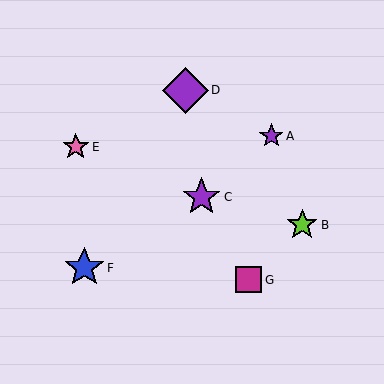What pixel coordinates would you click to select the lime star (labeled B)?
Click at (302, 225) to select the lime star B.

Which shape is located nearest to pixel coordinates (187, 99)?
The purple diamond (labeled D) at (185, 90) is nearest to that location.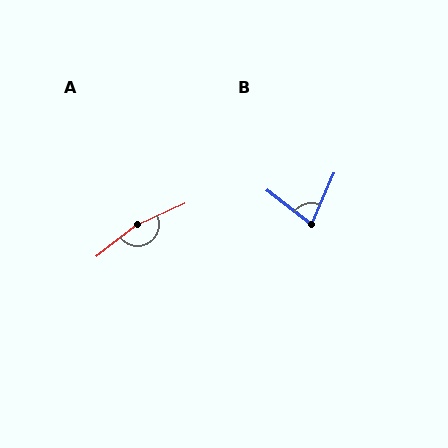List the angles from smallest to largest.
B (76°), A (167°).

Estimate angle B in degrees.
Approximately 76 degrees.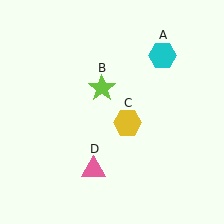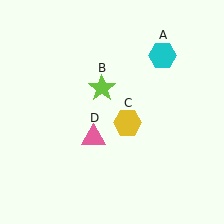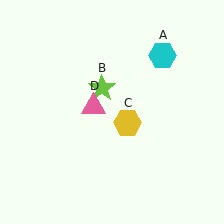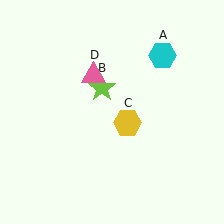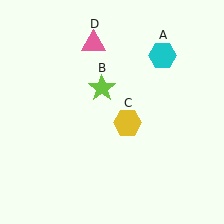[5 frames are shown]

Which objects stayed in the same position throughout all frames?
Cyan hexagon (object A) and lime star (object B) and yellow hexagon (object C) remained stationary.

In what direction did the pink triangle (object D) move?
The pink triangle (object D) moved up.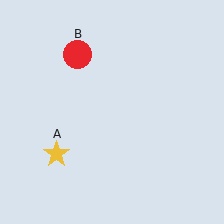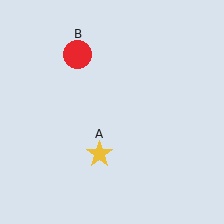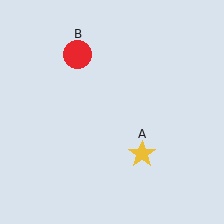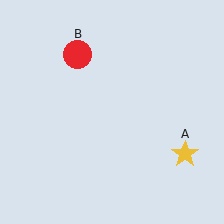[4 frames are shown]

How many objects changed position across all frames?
1 object changed position: yellow star (object A).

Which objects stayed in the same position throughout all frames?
Red circle (object B) remained stationary.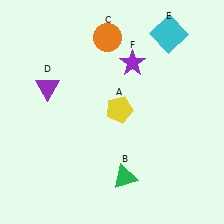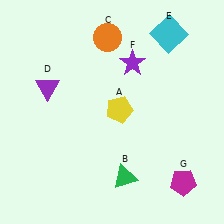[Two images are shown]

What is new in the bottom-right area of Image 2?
A magenta pentagon (G) was added in the bottom-right area of Image 2.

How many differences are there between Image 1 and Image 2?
There is 1 difference between the two images.